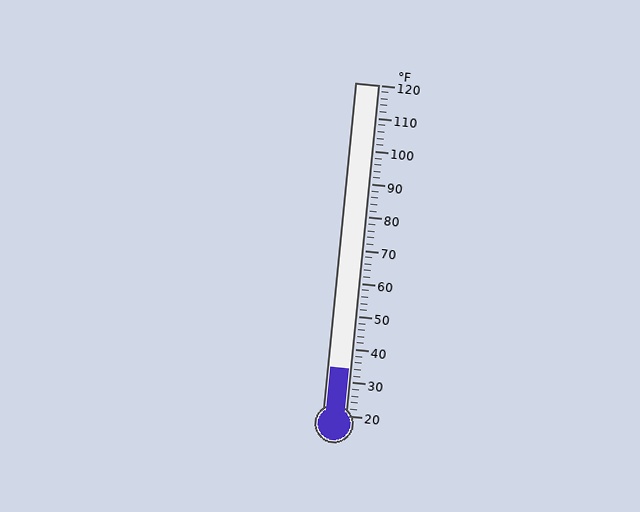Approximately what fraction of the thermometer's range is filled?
The thermometer is filled to approximately 15% of its range.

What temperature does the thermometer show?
The thermometer shows approximately 34°F.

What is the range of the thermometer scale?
The thermometer scale ranges from 20°F to 120°F.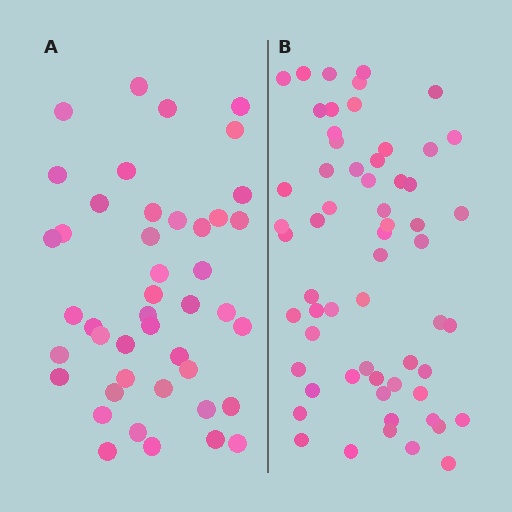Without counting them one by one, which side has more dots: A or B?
Region B (the right region) has more dots.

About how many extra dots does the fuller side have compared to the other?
Region B has approximately 15 more dots than region A.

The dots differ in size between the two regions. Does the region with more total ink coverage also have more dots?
No. Region A has more total ink coverage because its dots are larger, but region B actually contains more individual dots. Total area can be misleading — the number of items is what matters here.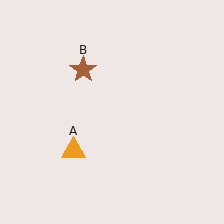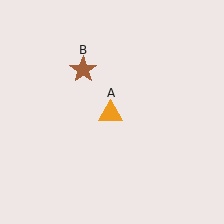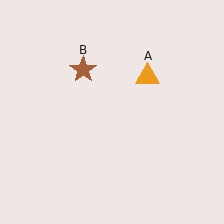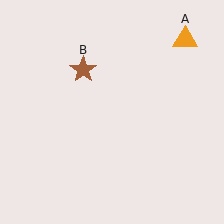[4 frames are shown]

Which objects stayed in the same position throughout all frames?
Brown star (object B) remained stationary.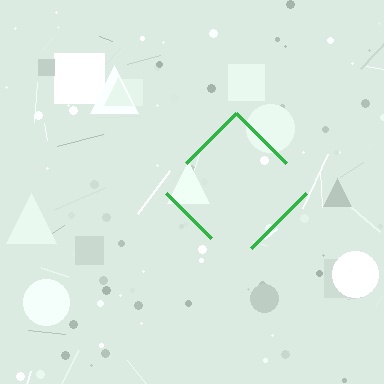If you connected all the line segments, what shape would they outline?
They would outline a diamond.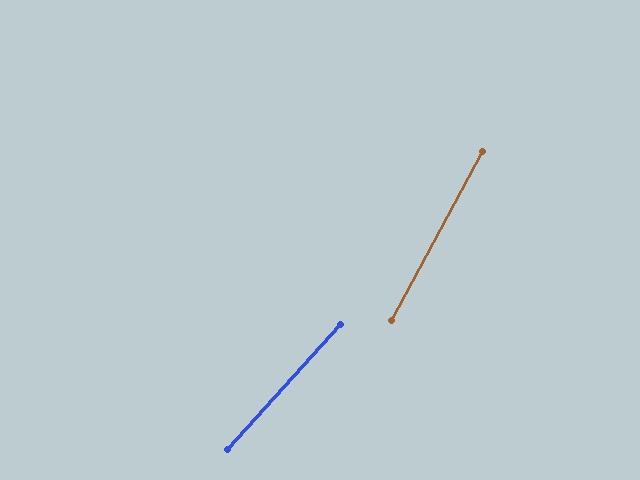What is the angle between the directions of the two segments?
Approximately 14 degrees.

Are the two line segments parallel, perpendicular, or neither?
Neither parallel nor perpendicular — they differ by about 14°.